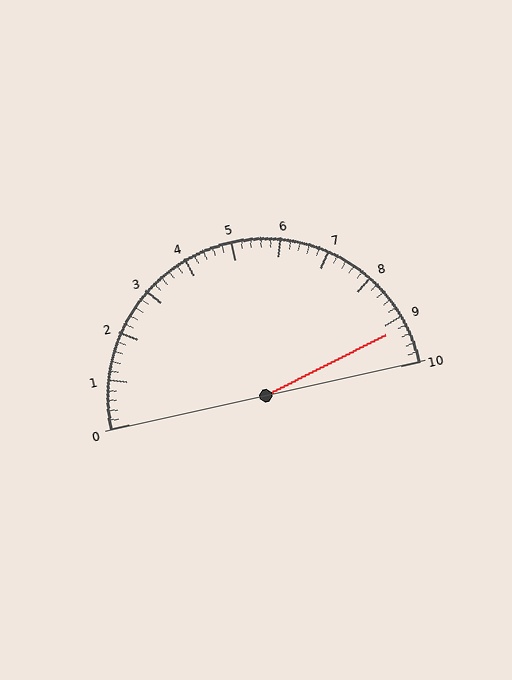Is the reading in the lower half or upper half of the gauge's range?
The reading is in the upper half of the range (0 to 10).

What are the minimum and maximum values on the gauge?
The gauge ranges from 0 to 10.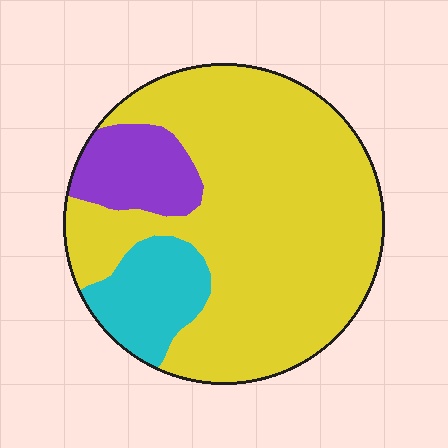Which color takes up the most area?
Yellow, at roughly 75%.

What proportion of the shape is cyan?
Cyan takes up less than a sixth of the shape.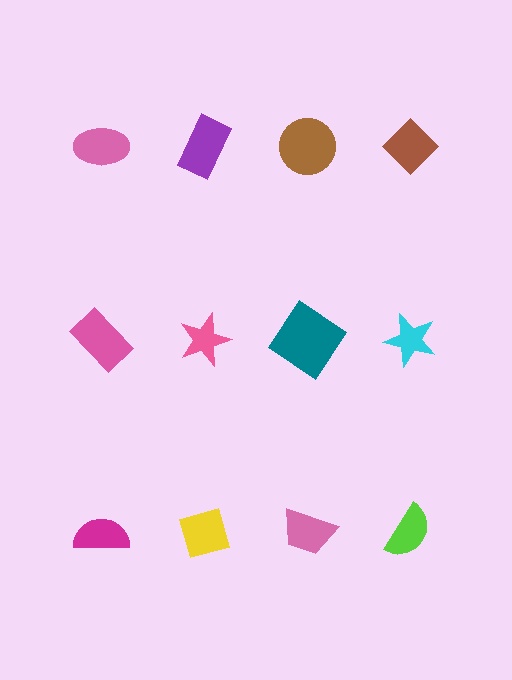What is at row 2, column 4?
A cyan star.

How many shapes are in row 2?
4 shapes.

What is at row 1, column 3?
A brown circle.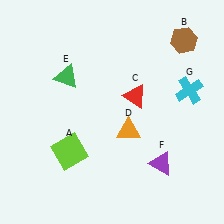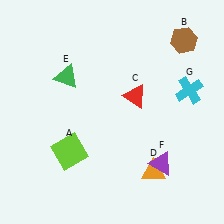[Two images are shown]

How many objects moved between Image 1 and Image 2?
1 object moved between the two images.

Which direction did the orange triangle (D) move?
The orange triangle (D) moved down.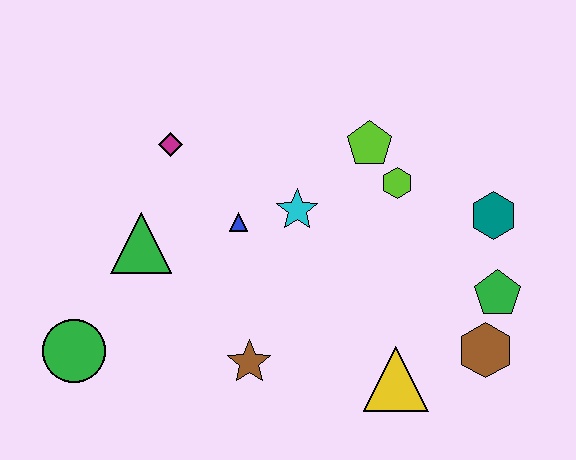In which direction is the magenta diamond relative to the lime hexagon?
The magenta diamond is to the left of the lime hexagon.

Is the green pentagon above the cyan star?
No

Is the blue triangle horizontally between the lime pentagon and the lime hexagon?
No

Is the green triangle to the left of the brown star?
Yes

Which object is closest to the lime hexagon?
The lime pentagon is closest to the lime hexagon.